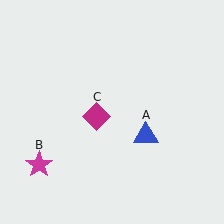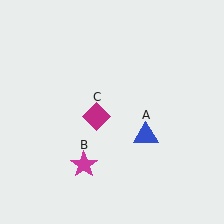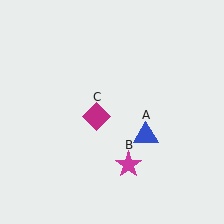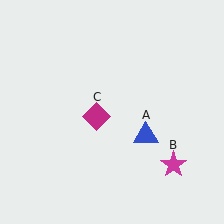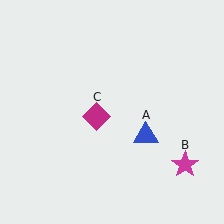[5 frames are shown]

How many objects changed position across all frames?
1 object changed position: magenta star (object B).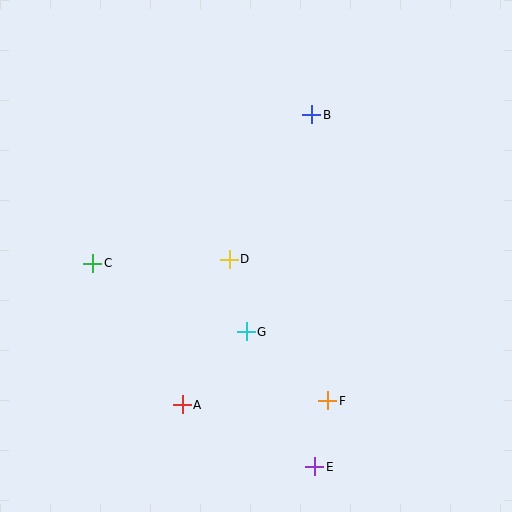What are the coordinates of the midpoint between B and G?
The midpoint between B and G is at (279, 223).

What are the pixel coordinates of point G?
Point G is at (246, 332).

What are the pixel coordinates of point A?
Point A is at (182, 405).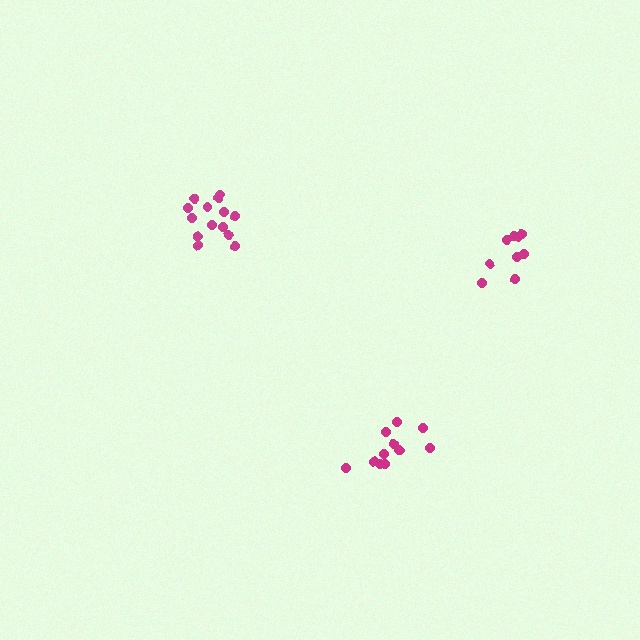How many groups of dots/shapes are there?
There are 3 groups.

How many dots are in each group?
Group 1: 12 dots, Group 2: 14 dots, Group 3: 9 dots (35 total).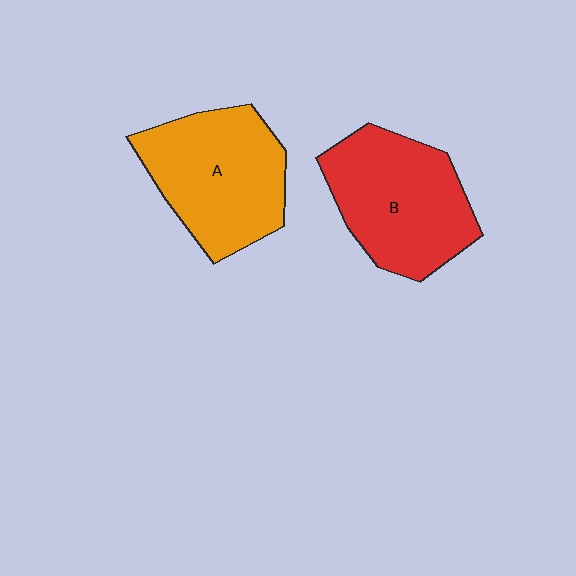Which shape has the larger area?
Shape B (red).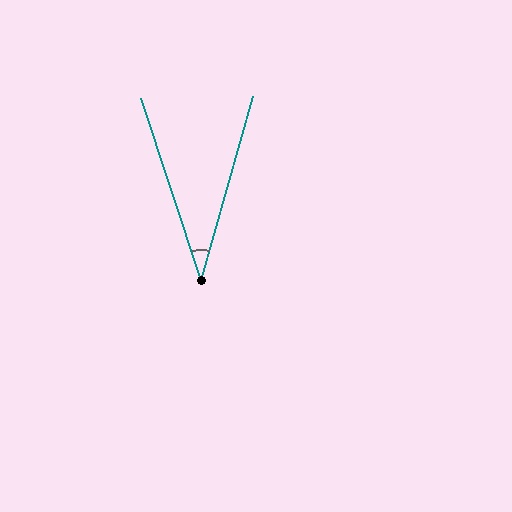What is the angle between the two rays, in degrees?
Approximately 34 degrees.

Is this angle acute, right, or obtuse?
It is acute.